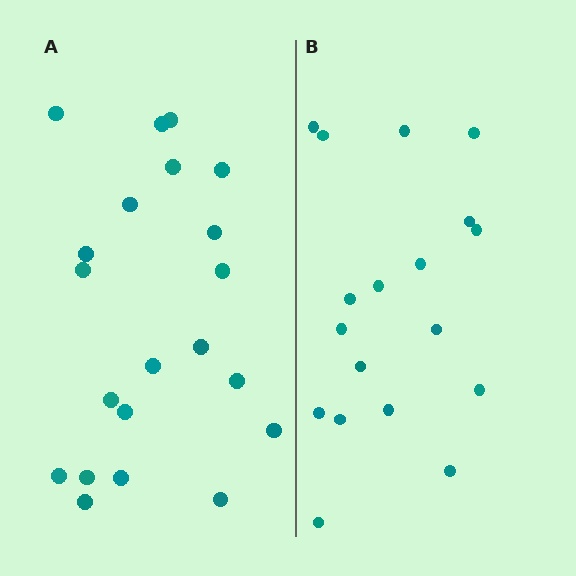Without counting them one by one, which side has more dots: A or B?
Region A (the left region) has more dots.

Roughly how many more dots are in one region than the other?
Region A has just a few more — roughly 2 or 3 more dots than region B.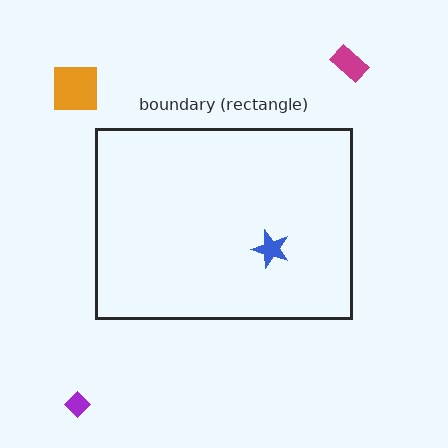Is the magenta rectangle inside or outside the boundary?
Outside.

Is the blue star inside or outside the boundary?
Inside.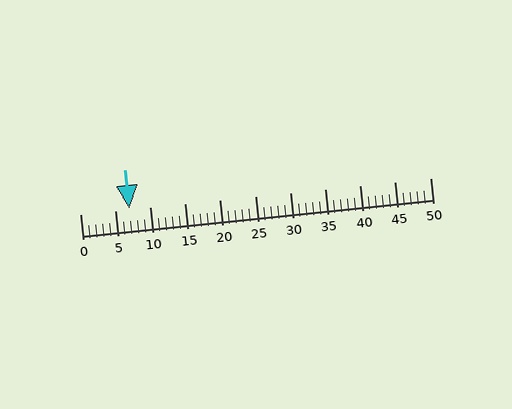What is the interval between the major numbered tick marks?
The major tick marks are spaced 5 units apart.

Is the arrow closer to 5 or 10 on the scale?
The arrow is closer to 5.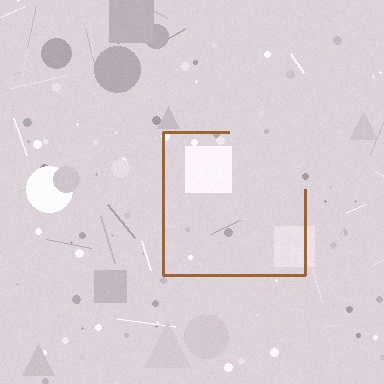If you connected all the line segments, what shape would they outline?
They would outline a square.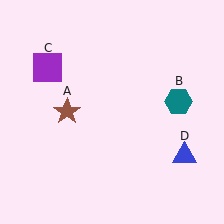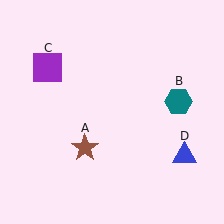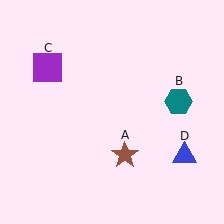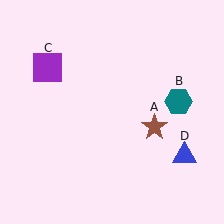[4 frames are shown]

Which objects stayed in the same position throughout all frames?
Teal hexagon (object B) and purple square (object C) and blue triangle (object D) remained stationary.